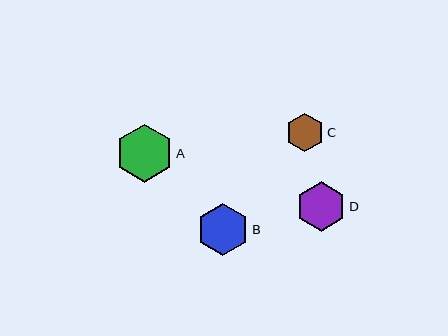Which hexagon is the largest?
Hexagon A is the largest with a size of approximately 58 pixels.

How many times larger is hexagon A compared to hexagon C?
Hexagon A is approximately 1.5 times the size of hexagon C.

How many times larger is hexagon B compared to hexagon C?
Hexagon B is approximately 1.4 times the size of hexagon C.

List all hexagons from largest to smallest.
From largest to smallest: A, B, D, C.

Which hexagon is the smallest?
Hexagon C is the smallest with a size of approximately 39 pixels.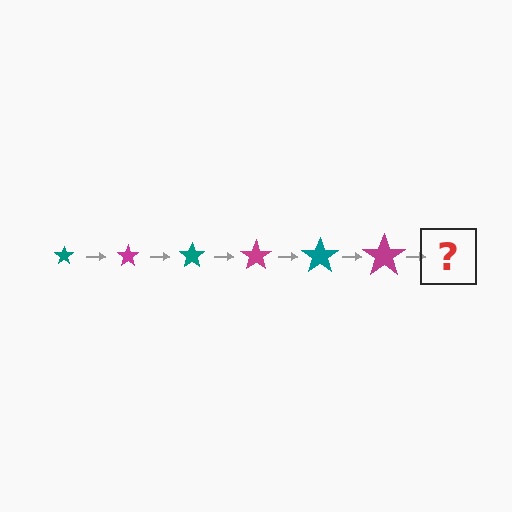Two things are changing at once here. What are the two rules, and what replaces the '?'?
The two rules are that the star grows larger each step and the color cycles through teal and magenta. The '?' should be a teal star, larger than the previous one.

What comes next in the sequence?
The next element should be a teal star, larger than the previous one.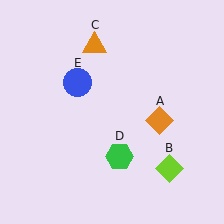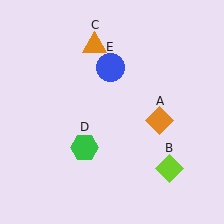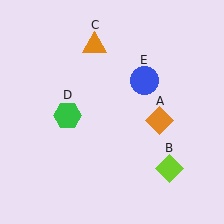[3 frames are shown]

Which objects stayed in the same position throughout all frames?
Orange diamond (object A) and lime diamond (object B) and orange triangle (object C) remained stationary.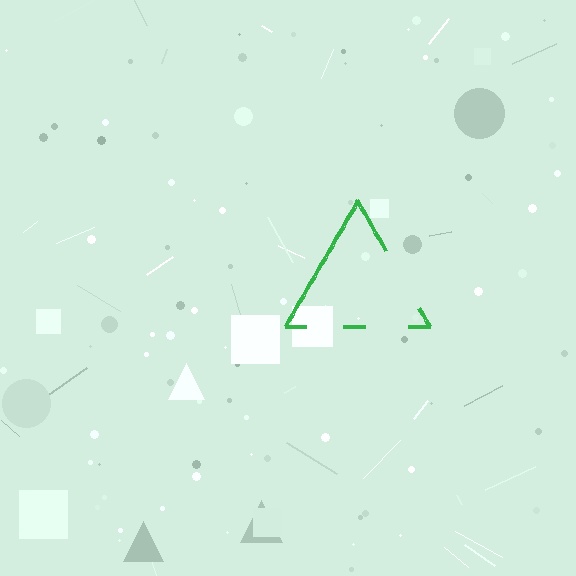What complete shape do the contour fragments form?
The contour fragments form a triangle.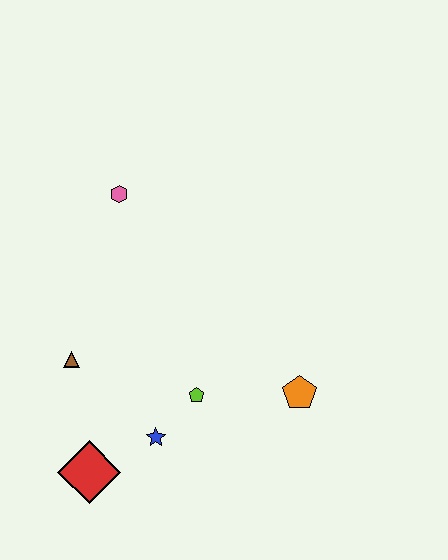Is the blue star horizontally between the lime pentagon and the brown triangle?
Yes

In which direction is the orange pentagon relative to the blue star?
The orange pentagon is to the right of the blue star.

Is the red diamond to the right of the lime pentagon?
No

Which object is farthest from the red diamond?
The pink hexagon is farthest from the red diamond.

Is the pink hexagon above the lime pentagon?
Yes